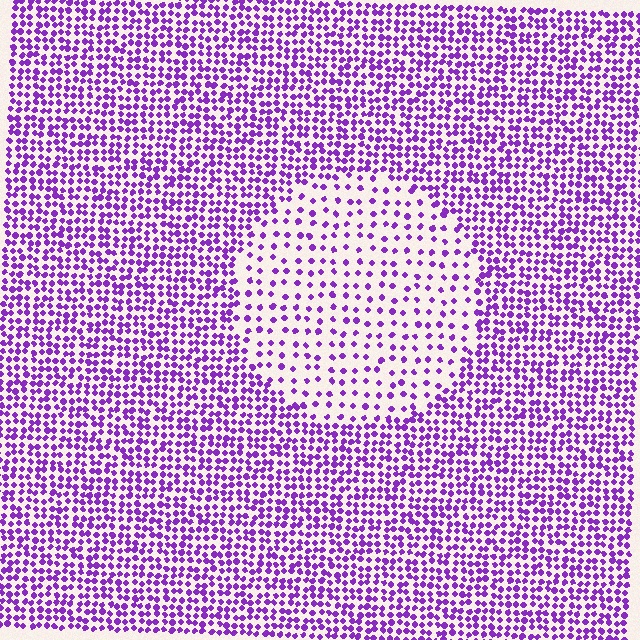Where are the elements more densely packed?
The elements are more densely packed outside the circle boundary.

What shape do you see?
I see a circle.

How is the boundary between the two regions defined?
The boundary is defined by a change in element density (approximately 2.4x ratio). All elements are the same color, size, and shape.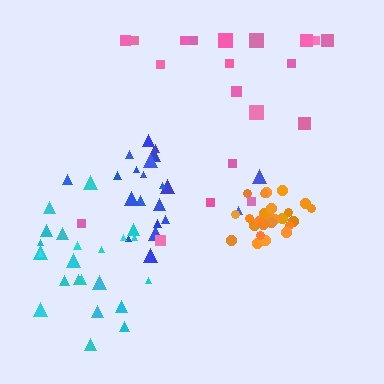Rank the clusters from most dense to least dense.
orange, cyan, blue, pink.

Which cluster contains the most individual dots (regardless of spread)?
Orange (27).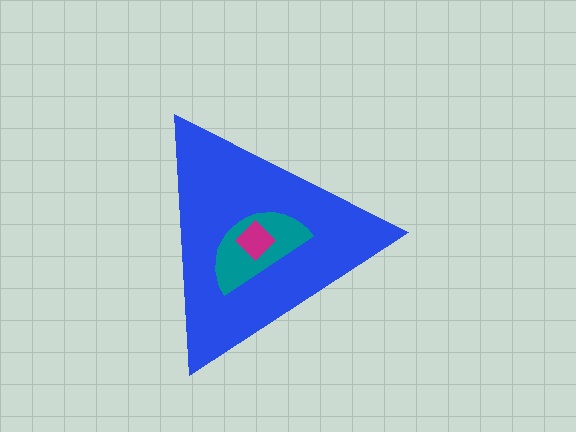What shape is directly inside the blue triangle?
The teal semicircle.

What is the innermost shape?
The magenta diamond.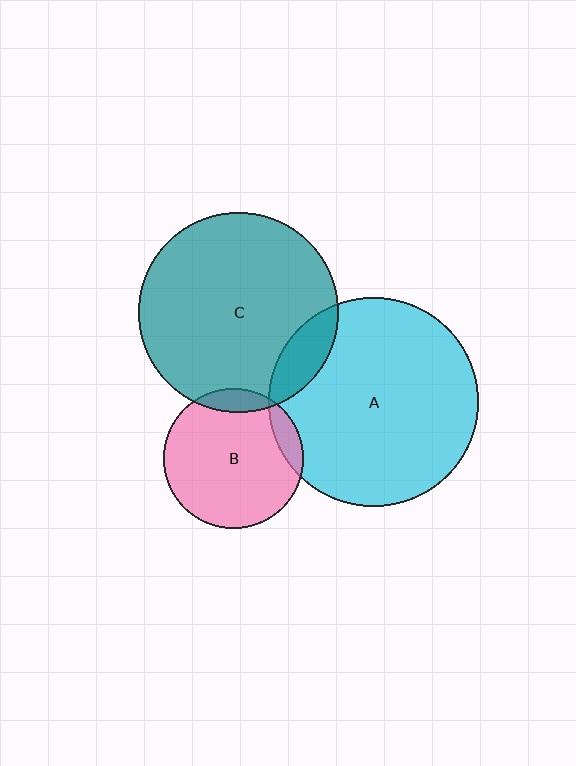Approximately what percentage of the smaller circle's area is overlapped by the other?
Approximately 10%.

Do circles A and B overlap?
Yes.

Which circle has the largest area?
Circle A (cyan).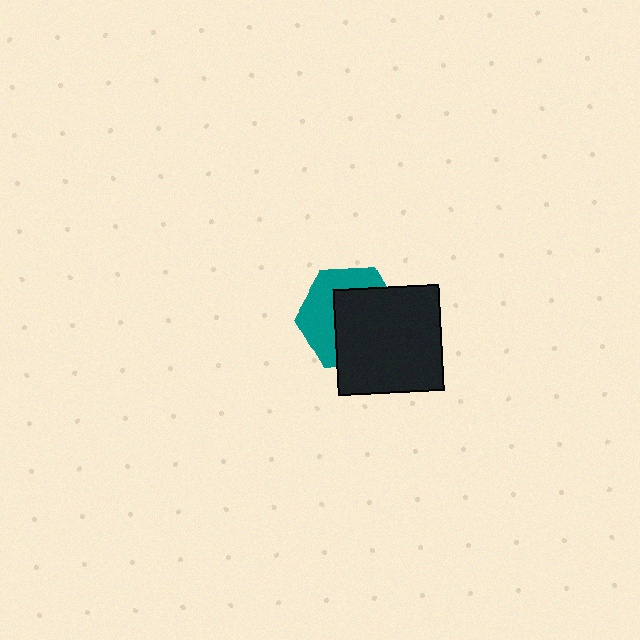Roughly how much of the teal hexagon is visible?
A small part of it is visible (roughly 42%).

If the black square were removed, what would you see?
You would see the complete teal hexagon.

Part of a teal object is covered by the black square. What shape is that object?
It is a hexagon.